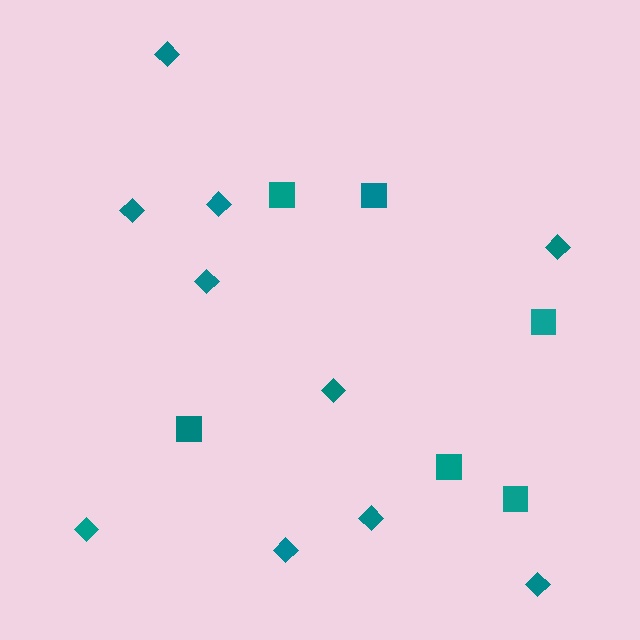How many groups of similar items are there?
There are 2 groups: one group of diamonds (10) and one group of squares (6).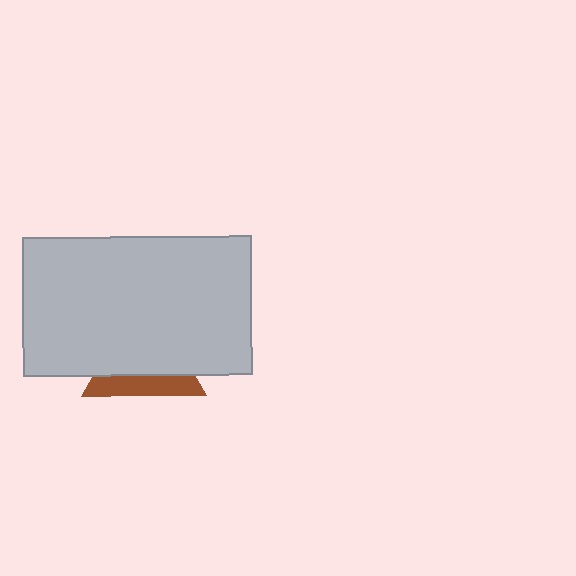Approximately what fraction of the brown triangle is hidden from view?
Roughly 67% of the brown triangle is hidden behind the light gray rectangle.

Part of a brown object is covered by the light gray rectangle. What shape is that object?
It is a triangle.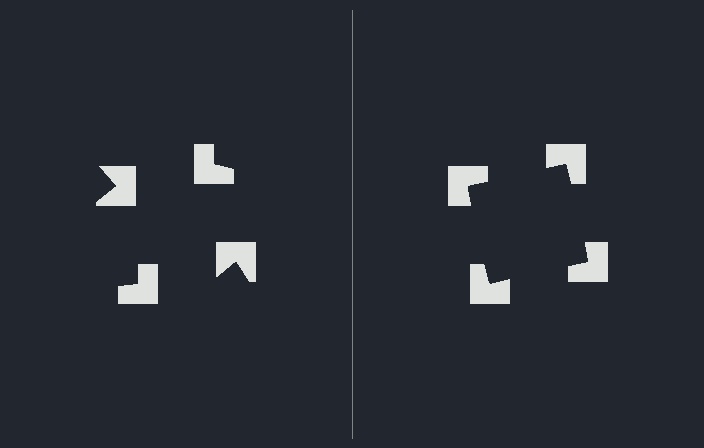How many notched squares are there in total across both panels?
8 — 4 on each side.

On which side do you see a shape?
An illusory square appears on the right side. On the left side the wedge cuts are rotated, so no coherent shape forms.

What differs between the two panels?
The notched squares are positioned identically on both sides; only the wedge orientations differ. On the right they align to a square; on the left they are misaligned.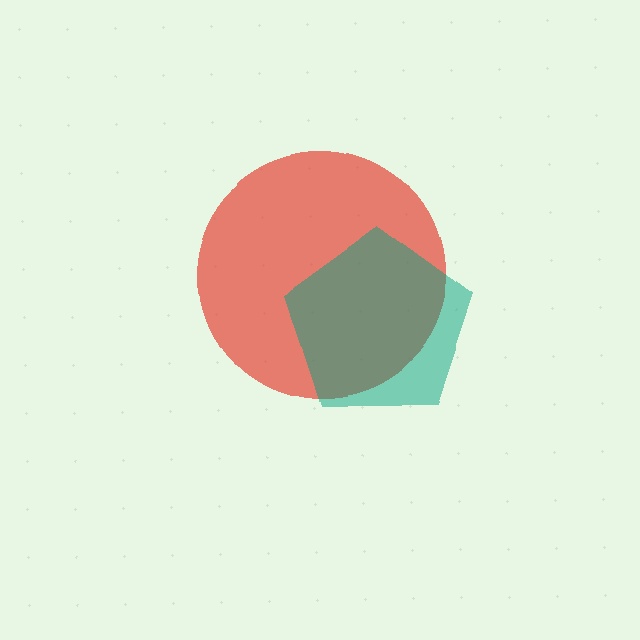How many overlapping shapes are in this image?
There are 2 overlapping shapes in the image.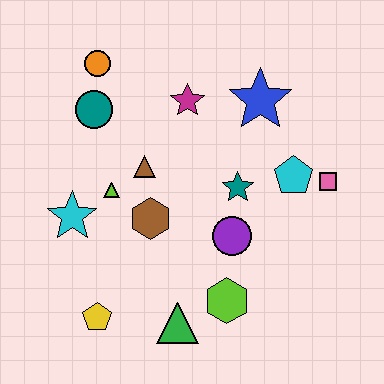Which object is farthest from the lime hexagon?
The orange circle is farthest from the lime hexagon.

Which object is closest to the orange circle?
The teal circle is closest to the orange circle.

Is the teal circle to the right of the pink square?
No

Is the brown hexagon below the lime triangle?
Yes